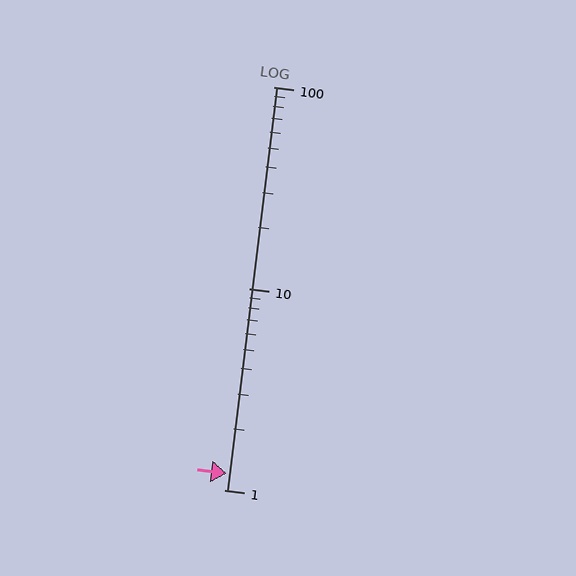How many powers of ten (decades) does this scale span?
The scale spans 2 decades, from 1 to 100.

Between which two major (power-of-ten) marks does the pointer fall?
The pointer is between 1 and 10.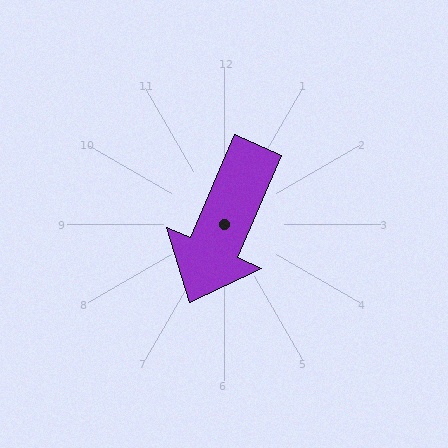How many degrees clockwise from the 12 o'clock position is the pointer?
Approximately 203 degrees.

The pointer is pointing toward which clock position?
Roughly 7 o'clock.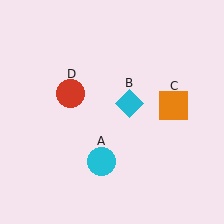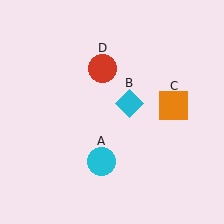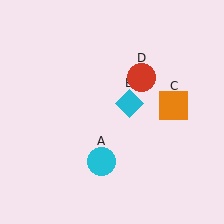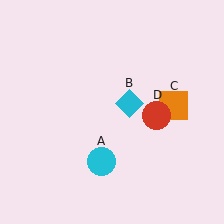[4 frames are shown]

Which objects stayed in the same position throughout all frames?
Cyan circle (object A) and cyan diamond (object B) and orange square (object C) remained stationary.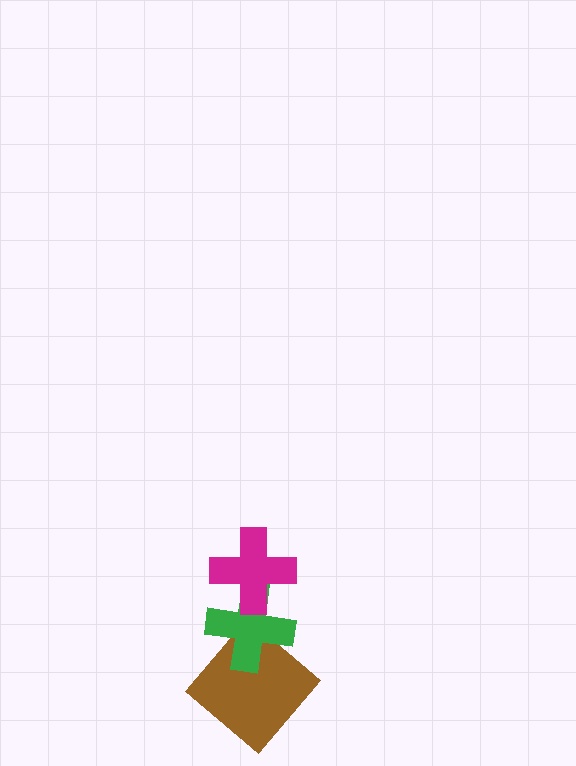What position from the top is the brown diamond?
The brown diamond is 3rd from the top.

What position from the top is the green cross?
The green cross is 2nd from the top.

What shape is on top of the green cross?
The magenta cross is on top of the green cross.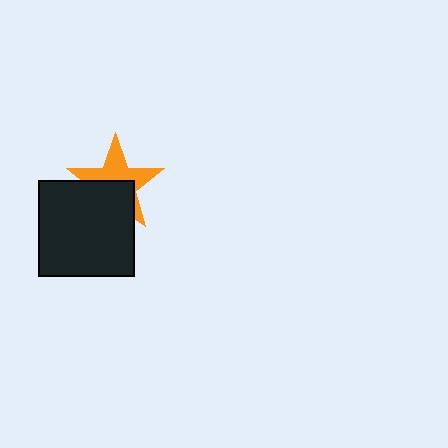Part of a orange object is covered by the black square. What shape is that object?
It is a star.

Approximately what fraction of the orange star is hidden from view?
Roughly 48% of the orange star is hidden behind the black square.